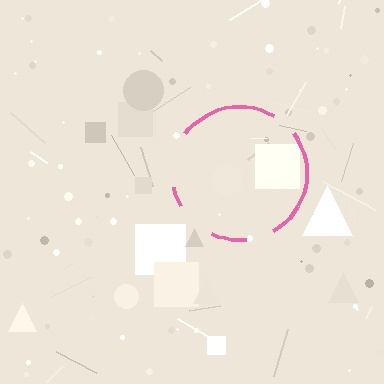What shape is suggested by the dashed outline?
The dashed outline suggests a circle.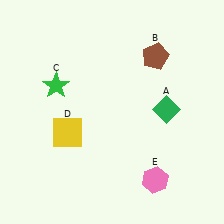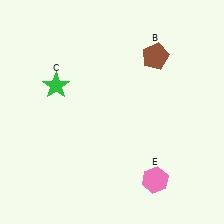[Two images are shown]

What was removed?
The green diamond (A), the yellow square (D) were removed in Image 2.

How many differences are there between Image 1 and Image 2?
There are 2 differences between the two images.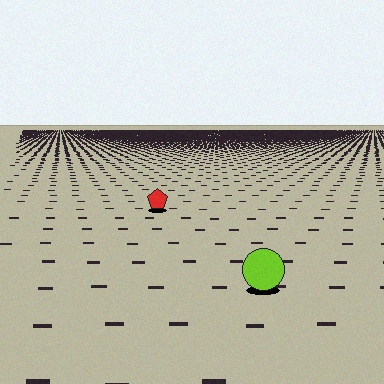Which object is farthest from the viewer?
The red pentagon is farthest from the viewer. It appears smaller and the ground texture around it is denser.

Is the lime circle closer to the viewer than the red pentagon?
Yes. The lime circle is closer — you can tell from the texture gradient: the ground texture is coarser near it.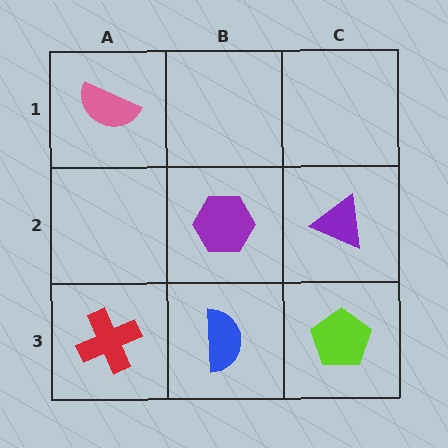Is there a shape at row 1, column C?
No, that cell is empty.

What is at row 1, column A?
A pink semicircle.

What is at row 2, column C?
A purple triangle.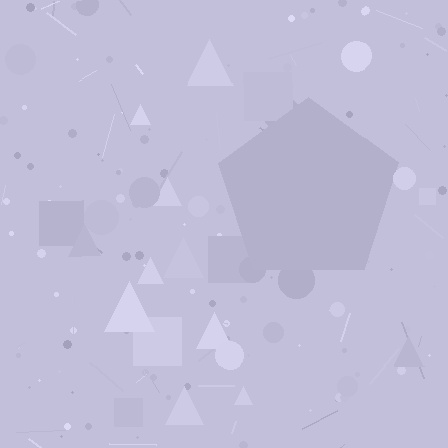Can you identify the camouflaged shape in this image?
The camouflaged shape is a pentagon.